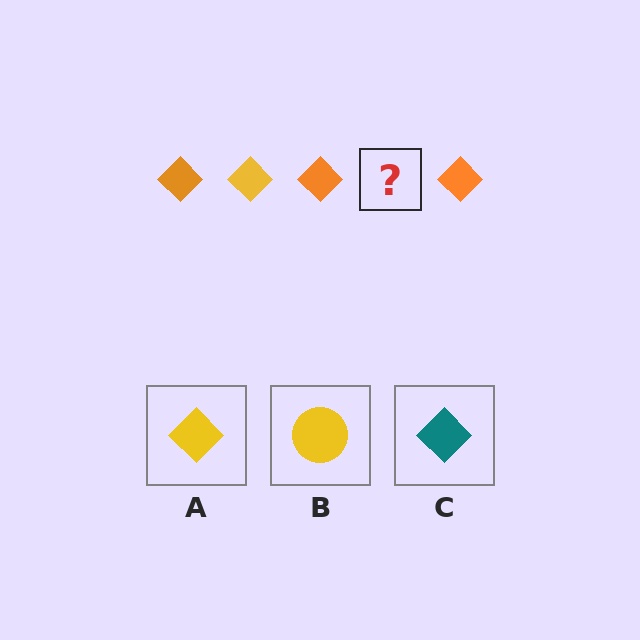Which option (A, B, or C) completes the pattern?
A.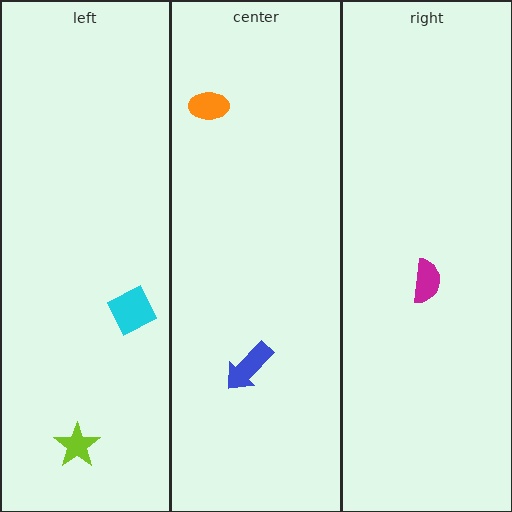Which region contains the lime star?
The left region.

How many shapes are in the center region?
2.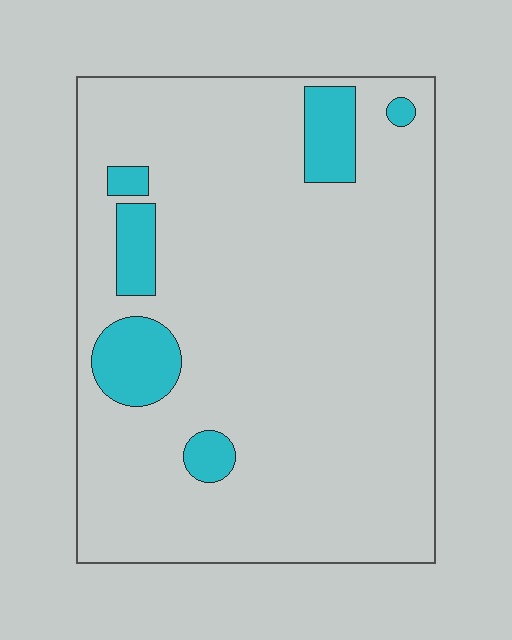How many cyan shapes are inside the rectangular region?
6.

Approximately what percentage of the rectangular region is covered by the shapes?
Approximately 10%.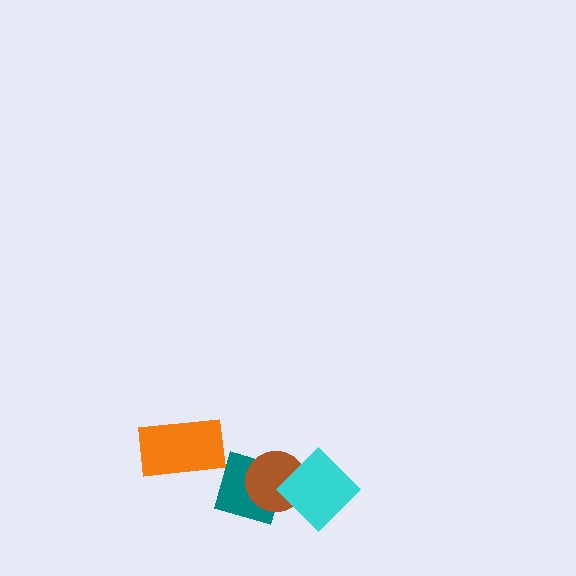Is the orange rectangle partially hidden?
No, no other shape covers it.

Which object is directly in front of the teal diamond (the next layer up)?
The brown circle is directly in front of the teal diamond.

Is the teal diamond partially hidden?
Yes, it is partially covered by another shape.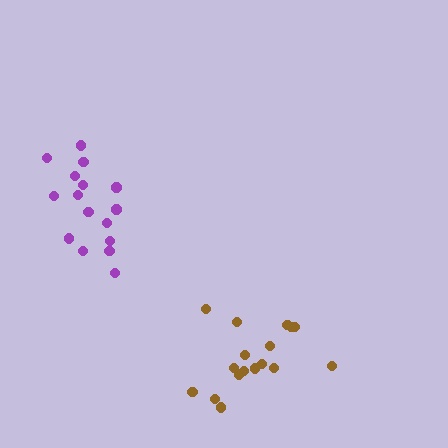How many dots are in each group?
Group 1: 17 dots, Group 2: 16 dots (33 total).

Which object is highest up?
The purple cluster is topmost.